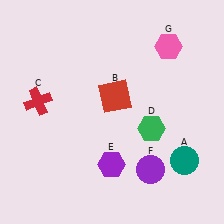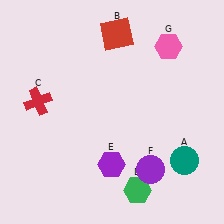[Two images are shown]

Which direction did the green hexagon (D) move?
The green hexagon (D) moved down.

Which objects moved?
The objects that moved are: the red square (B), the green hexagon (D).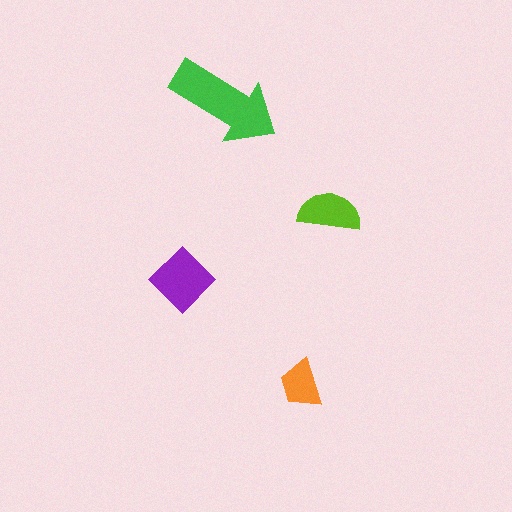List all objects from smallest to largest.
The orange trapezoid, the lime semicircle, the purple diamond, the green arrow.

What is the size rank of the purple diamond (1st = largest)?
2nd.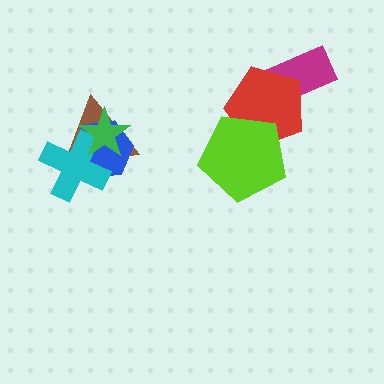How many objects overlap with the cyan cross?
3 objects overlap with the cyan cross.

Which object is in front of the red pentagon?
The lime pentagon is in front of the red pentagon.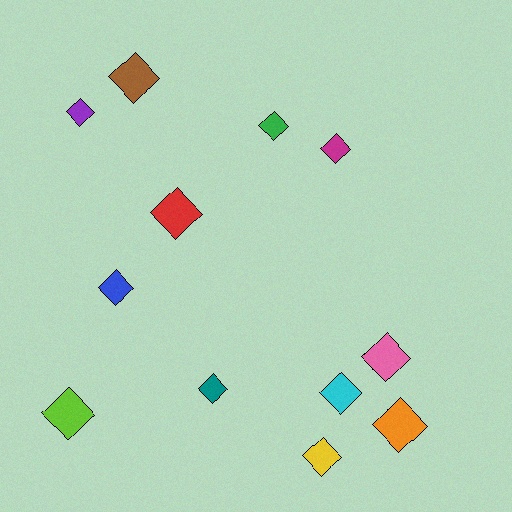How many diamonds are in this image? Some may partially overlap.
There are 12 diamonds.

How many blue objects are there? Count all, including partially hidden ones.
There is 1 blue object.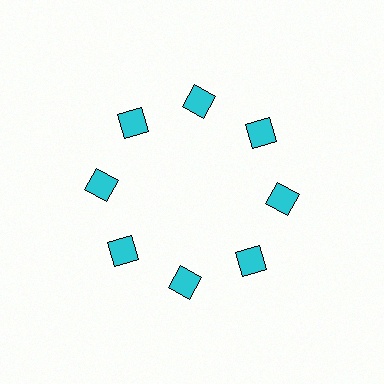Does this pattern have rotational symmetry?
Yes, this pattern has 8-fold rotational symmetry. It looks the same after rotating 45 degrees around the center.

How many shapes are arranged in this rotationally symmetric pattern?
There are 8 shapes, arranged in 8 groups of 1.